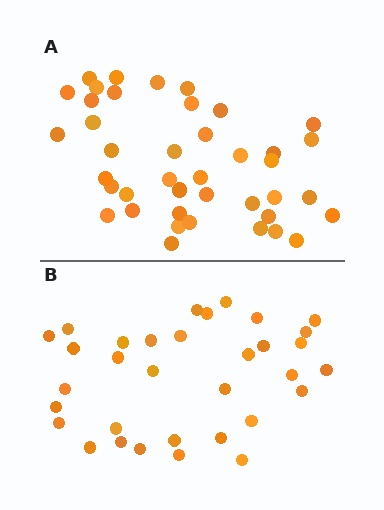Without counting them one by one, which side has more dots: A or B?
Region A (the top region) has more dots.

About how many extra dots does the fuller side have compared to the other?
Region A has roughly 8 or so more dots than region B.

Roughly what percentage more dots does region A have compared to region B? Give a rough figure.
About 25% more.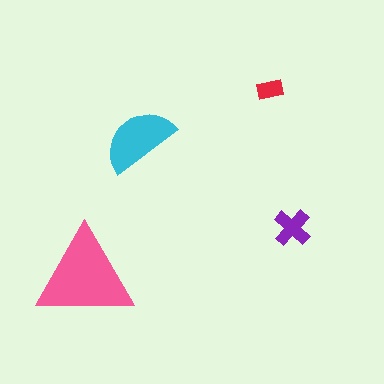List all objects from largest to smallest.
The pink triangle, the cyan semicircle, the purple cross, the red rectangle.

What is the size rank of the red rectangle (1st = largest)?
4th.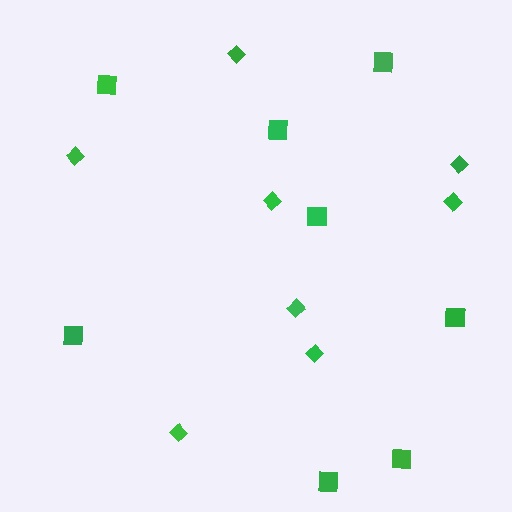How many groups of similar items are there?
There are 2 groups: one group of diamonds (8) and one group of squares (8).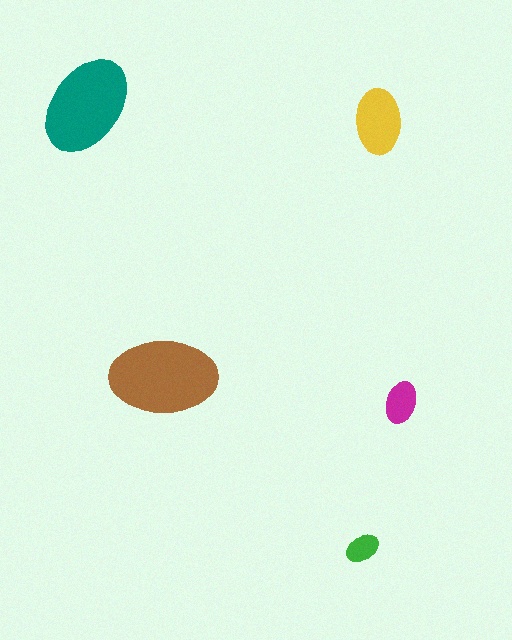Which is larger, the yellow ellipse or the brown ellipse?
The brown one.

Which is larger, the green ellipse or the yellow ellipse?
The yellow one.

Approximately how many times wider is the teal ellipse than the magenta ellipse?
About 2.5 times wider.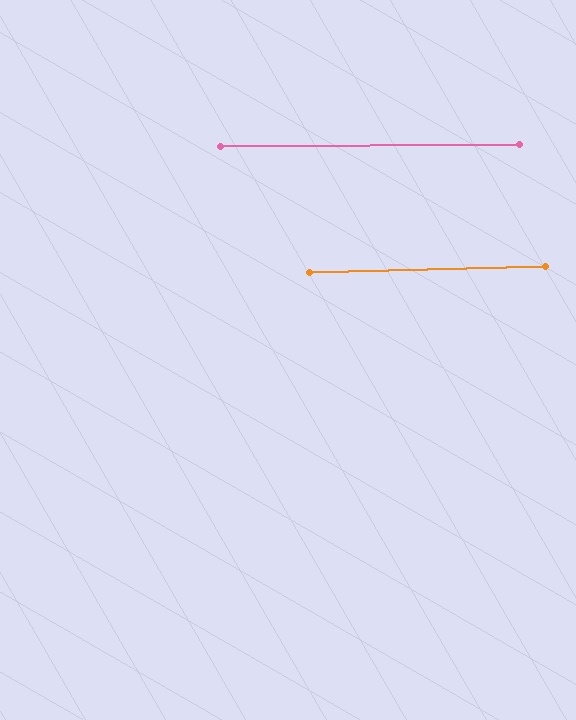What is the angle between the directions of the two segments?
Approximately 1 degree.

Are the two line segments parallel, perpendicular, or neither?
Parallel — their directions differ by only 1.0°.